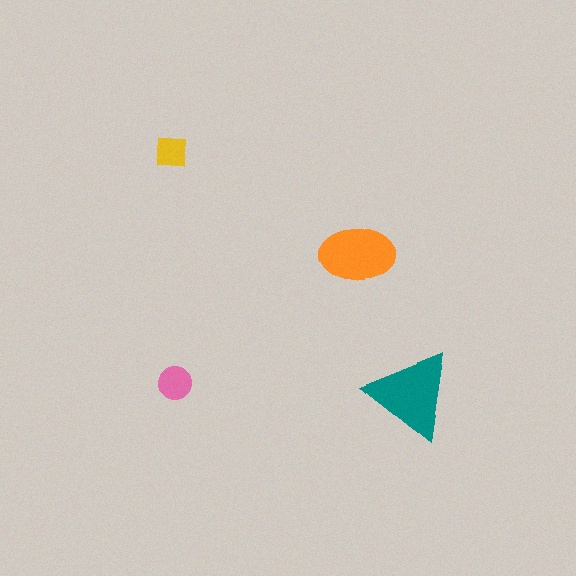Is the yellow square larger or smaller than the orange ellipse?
Smaller.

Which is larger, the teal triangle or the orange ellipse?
The teal triangle.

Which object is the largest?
The teal triangle.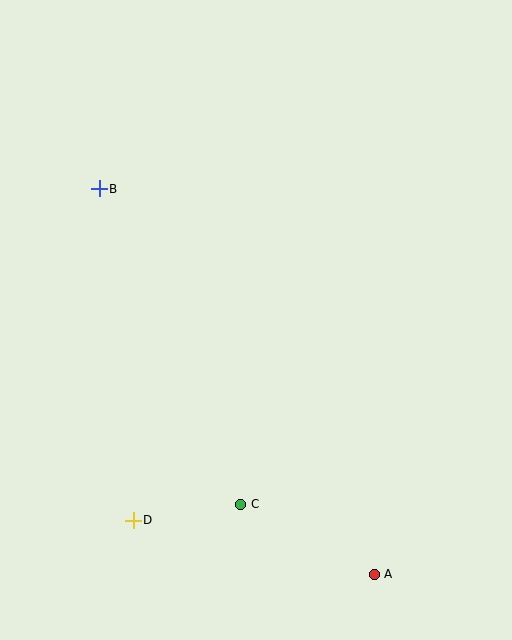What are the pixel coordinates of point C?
Point C is at (241, 504).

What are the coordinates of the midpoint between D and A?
The midpoint between D and A is at (254, 547).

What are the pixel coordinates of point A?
Point A is at (374, 574).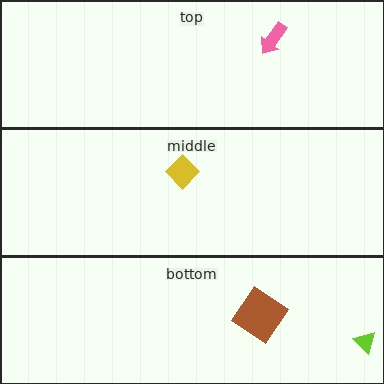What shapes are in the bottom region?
The lime triangle, the brown diamond.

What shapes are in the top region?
The pink arrow.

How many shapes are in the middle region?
1.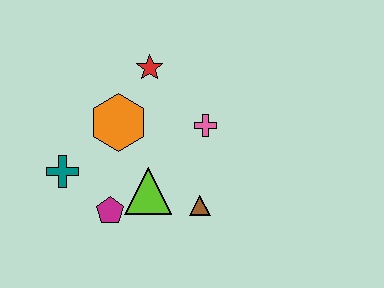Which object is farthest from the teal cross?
The pink cross is farthest from the teal cross.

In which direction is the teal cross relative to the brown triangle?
The teal cross is to the left of the brown triangle.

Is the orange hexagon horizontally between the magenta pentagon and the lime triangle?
Yes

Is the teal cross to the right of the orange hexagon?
No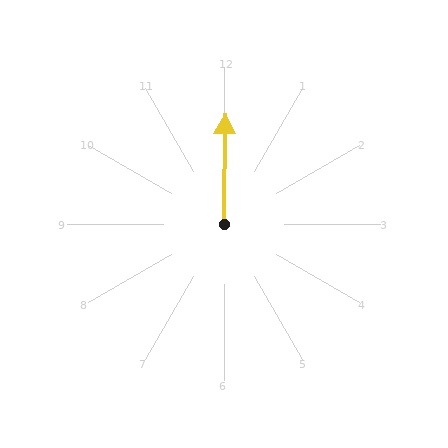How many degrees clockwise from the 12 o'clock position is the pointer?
Approximately 1 degrees.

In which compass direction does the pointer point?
North.